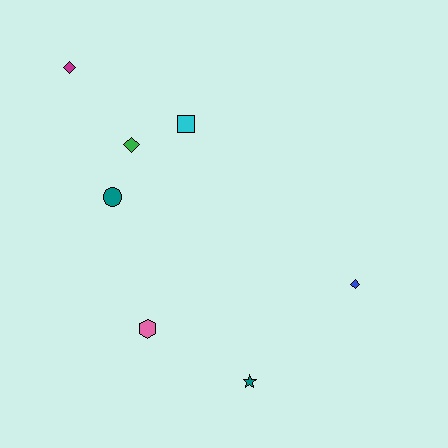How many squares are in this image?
There is 1 square.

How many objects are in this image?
There are 7 objects.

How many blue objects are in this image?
There is 1 blue object.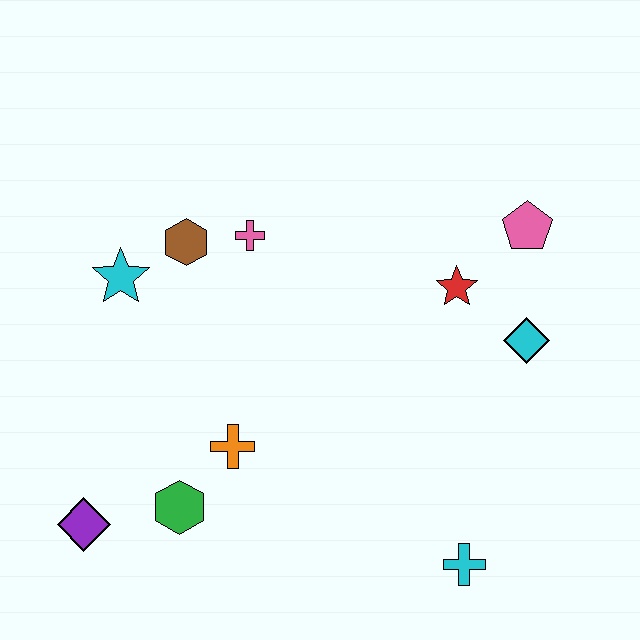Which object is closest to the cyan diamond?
The red star is closest to the cyan diamond.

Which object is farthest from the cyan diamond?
The purple diamond is farthest from the cyan diamond.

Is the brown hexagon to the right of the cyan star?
Yes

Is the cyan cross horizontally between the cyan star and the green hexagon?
No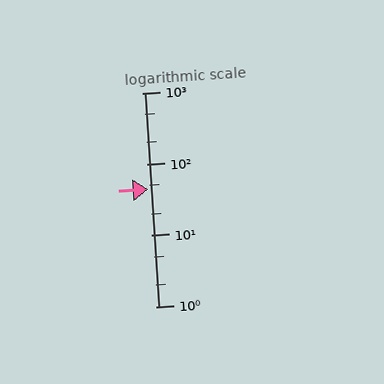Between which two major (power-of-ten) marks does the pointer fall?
The pointer is between 10 and 100.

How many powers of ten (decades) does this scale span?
The scale spans 3 decades, from 1 to 1000.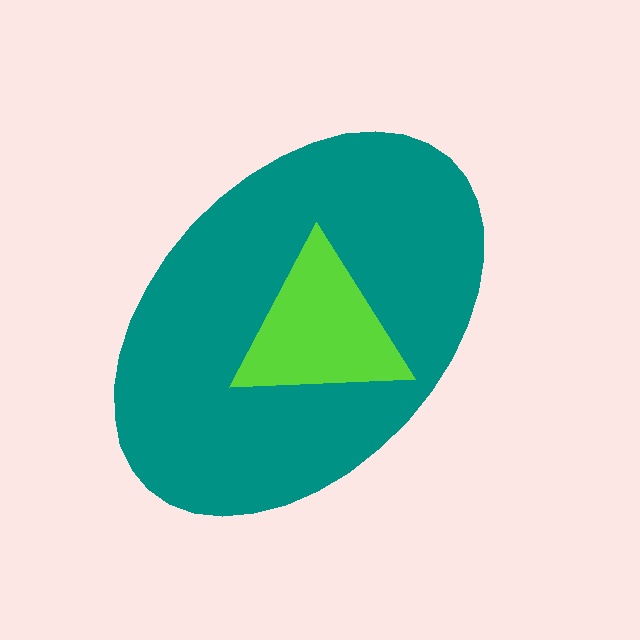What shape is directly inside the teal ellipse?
The lime triangle.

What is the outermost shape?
The teal ellipse.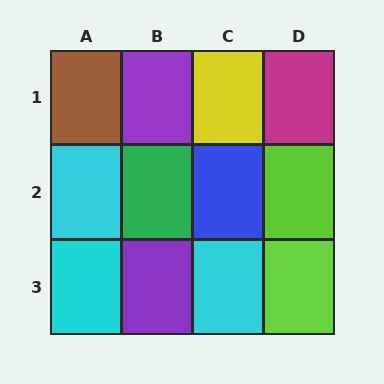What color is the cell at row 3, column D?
Lime.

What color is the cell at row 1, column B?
Purple.